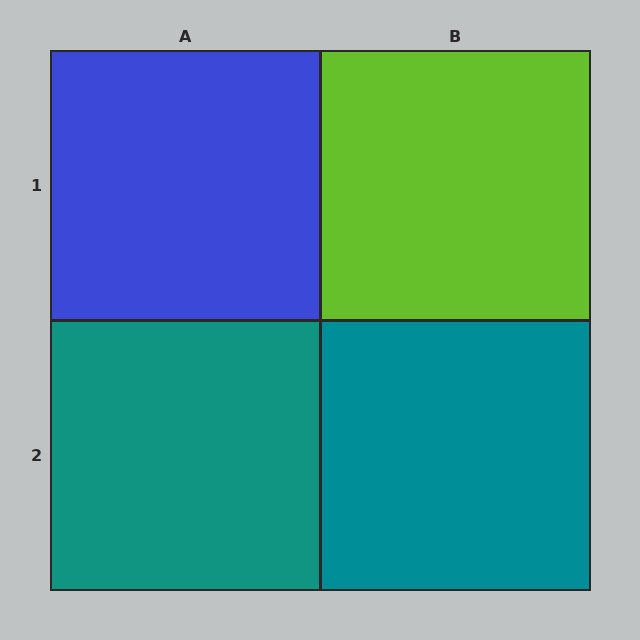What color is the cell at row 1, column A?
Blue.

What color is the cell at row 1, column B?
Lime.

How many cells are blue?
1 cell is blue.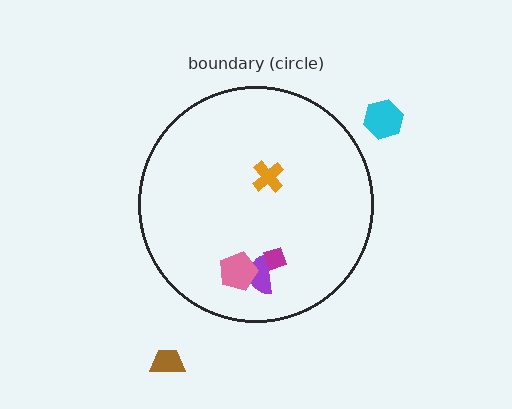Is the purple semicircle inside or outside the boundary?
Inside.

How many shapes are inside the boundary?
4 inside, 2 outside.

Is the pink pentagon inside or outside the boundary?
Inside.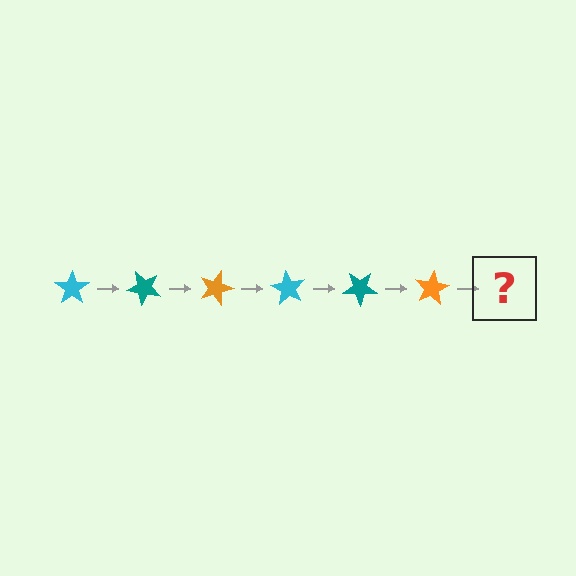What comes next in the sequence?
The next element should be a cyan star, rotated 270 degrees from the start.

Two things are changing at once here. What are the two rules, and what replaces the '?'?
The two rules are that it rotates 45 degrees each step and the color cycles through cyan, teal, and orange. The '?' should be a cyan star, rotated 270 degrees from the start.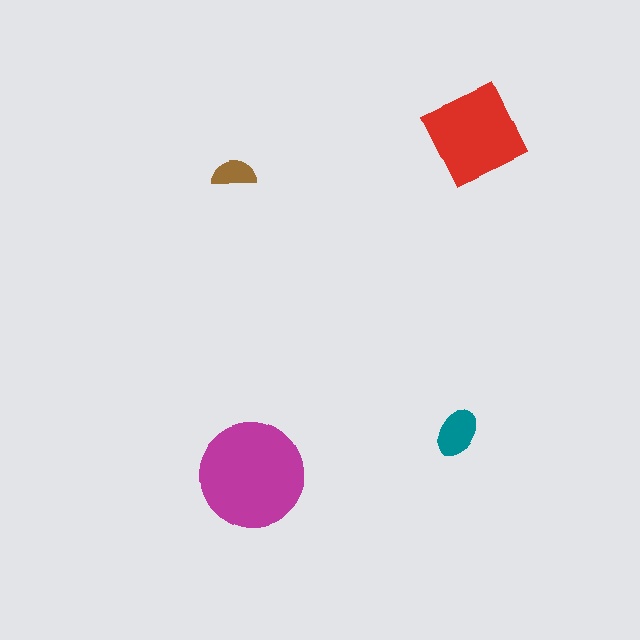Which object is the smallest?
The brown semicircle.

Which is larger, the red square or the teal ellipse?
The red square.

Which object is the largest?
The magenta circle.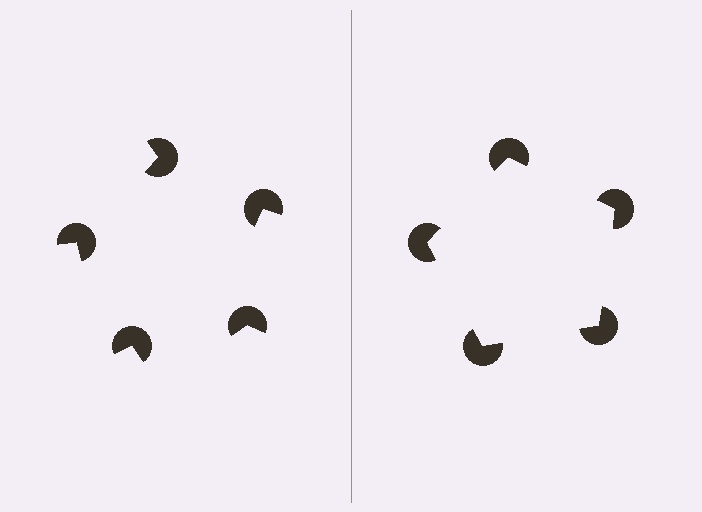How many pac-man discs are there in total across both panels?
10 — 5 on each side.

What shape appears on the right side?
An illusory pentagon.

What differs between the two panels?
The pac-man discs are positioned identically on both sides; only the wedge orientations differ. On the right they align to a pentagon; on the left they are misaligned.